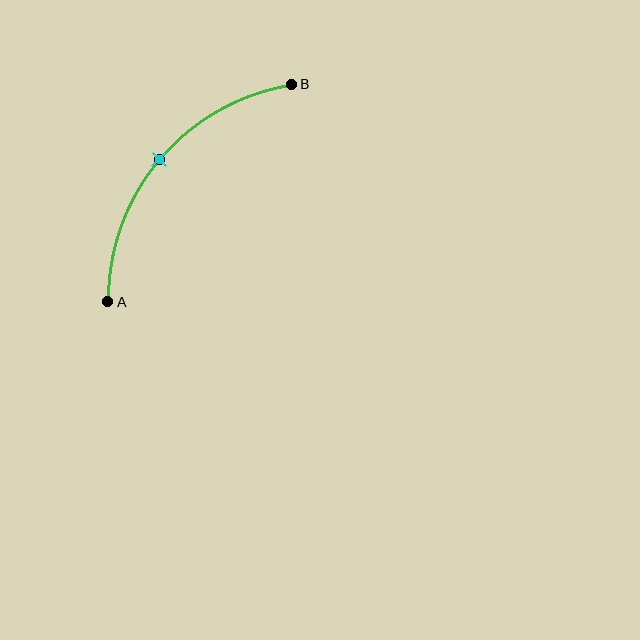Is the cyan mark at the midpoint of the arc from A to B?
Yes. The cyan mark lies on the arc at equal arc-length from both A and B — it is the arc midpoint.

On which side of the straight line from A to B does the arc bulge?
The arc bulges above and to the left of the straight line connecting A and B.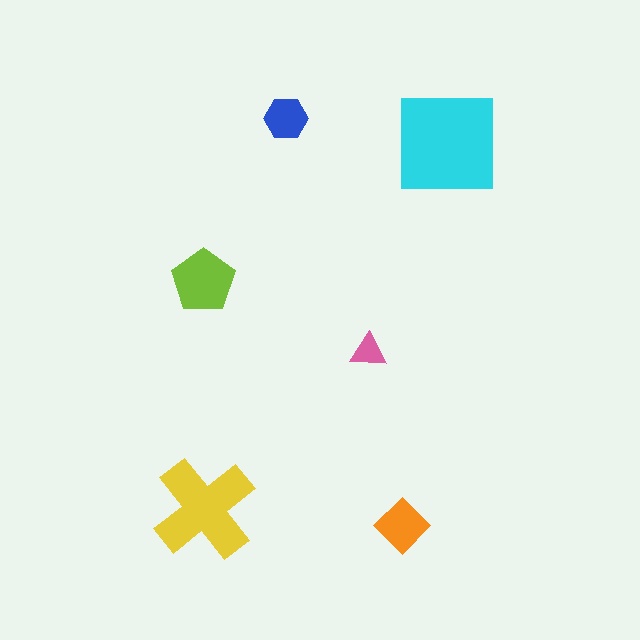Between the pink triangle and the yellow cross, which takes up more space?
The yellow cross.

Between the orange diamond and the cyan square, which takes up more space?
The cyan square.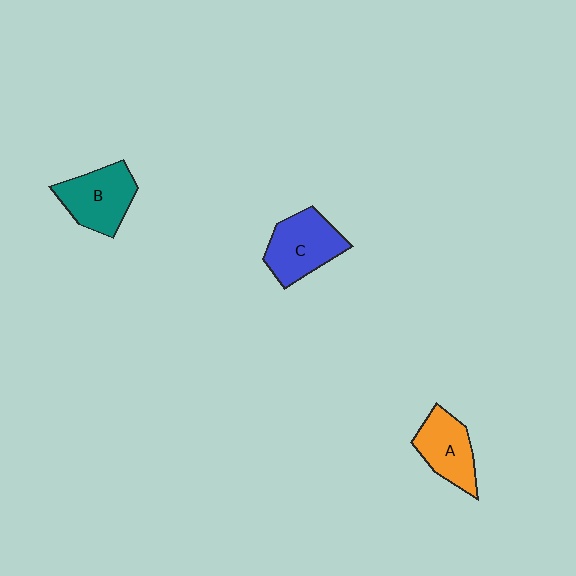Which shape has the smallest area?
Shape A (orange).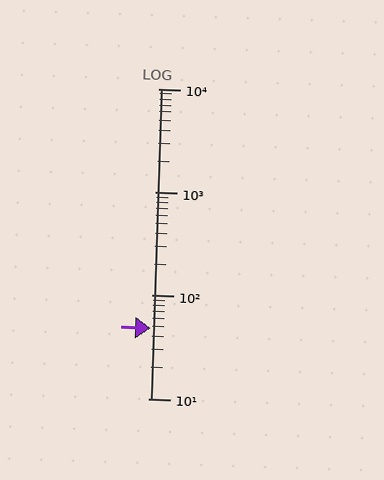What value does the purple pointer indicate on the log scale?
The pointer indicates approximately 48.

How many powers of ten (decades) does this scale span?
The scale spans 3 decades, from 10 to 10000.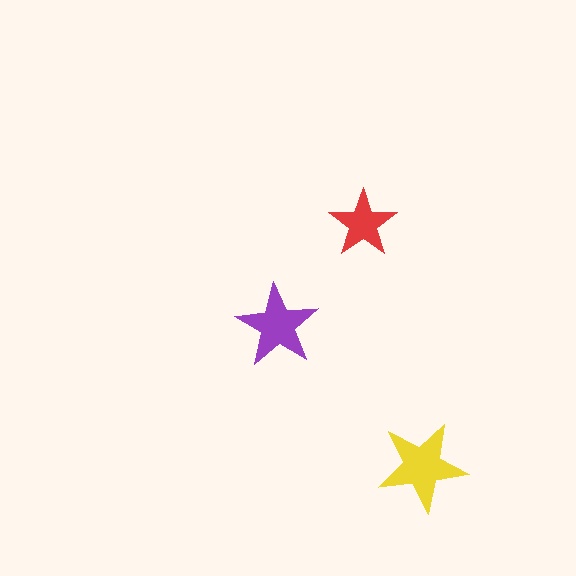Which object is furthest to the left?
The purple star is leftmost.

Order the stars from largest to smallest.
the yellow one, the purple one, the red one.